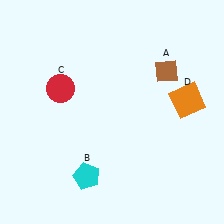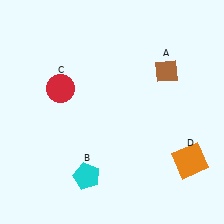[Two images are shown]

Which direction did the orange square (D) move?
The orange square (D) moved down.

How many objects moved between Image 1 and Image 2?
1 object moved between the two images.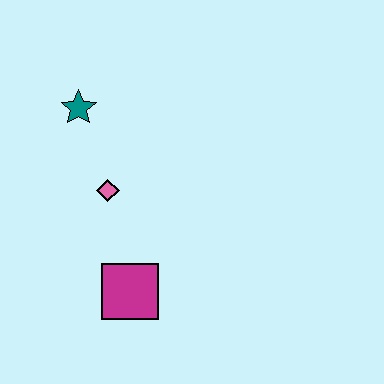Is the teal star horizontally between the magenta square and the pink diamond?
No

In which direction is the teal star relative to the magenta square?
The teal star is above the magenta square.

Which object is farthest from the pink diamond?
The magenta square is farthest from the pink diamond.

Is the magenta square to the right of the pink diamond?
Yes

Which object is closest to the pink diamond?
The teal star is closest to the pink diamond.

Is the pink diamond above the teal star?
No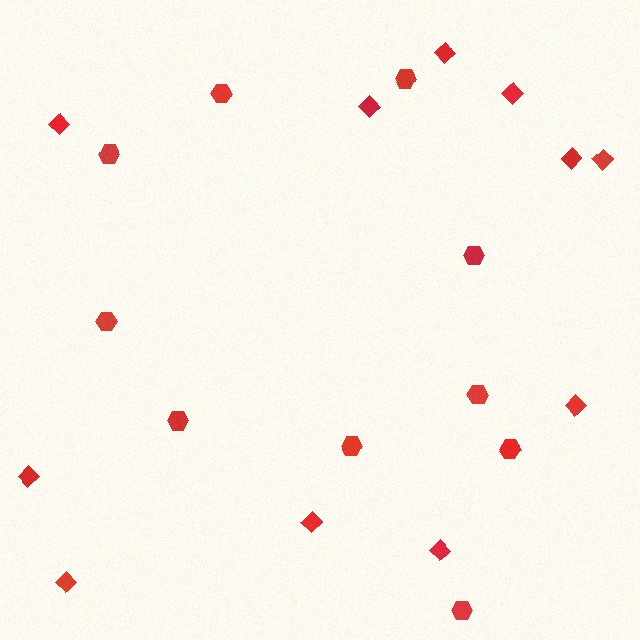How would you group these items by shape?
There are 2 groups: one group of hexagons (10) and one group of diamonds (11).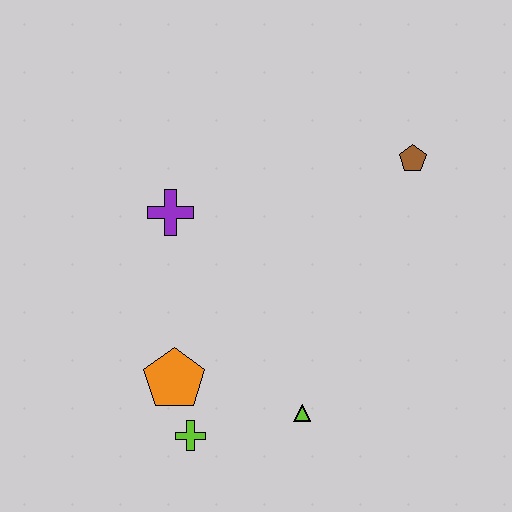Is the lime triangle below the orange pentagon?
Yes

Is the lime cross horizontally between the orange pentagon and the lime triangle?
Yes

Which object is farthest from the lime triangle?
The brown pentagon is farthest from the lime triangle.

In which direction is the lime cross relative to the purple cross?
The lime cross is below the purple cross.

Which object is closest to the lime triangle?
The lime cross is closest to the lime triangle.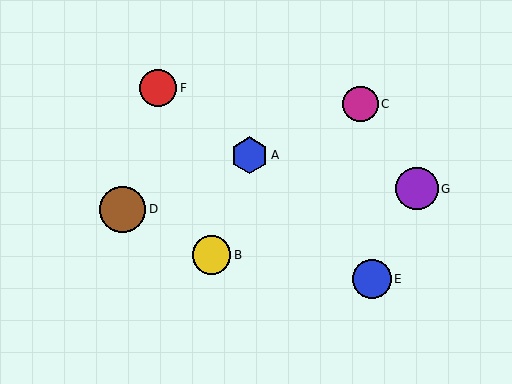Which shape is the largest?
The brown circle (labeled D) is the largest.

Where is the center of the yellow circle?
The center of the yellow circle is at (212, 255).